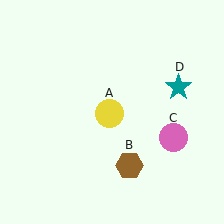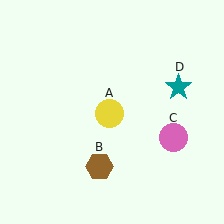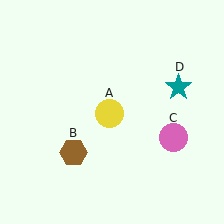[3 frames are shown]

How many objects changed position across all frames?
1 object changed position: brown hexagon (object B).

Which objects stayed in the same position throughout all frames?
Yellow circle (object A) and pink circle (object C) and teal star (object D) remained stationary.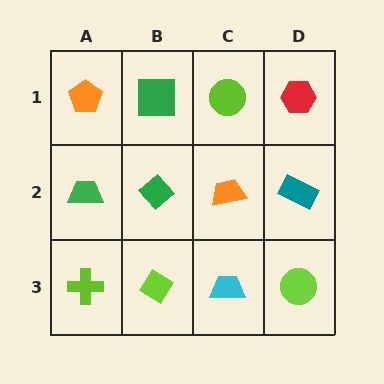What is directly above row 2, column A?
An orange pentagon.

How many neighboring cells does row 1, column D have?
2.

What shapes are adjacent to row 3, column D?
A teal rectangle (row 2, column D), a cyan trapezoid (row 3, column C).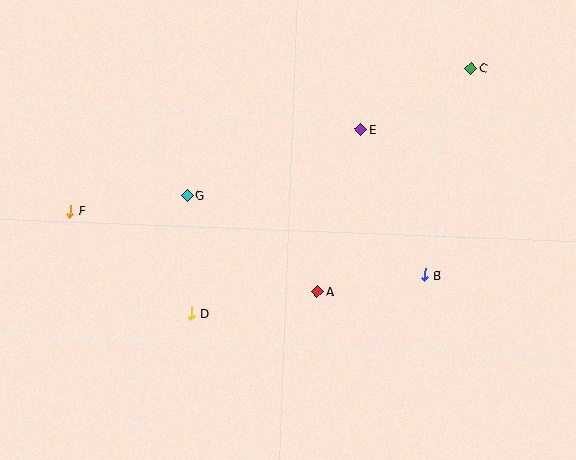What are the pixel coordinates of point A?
Point A is at (317, 291).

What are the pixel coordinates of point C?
Point C is at (471, 68).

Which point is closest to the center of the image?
Point A at (317, 291) is closest to the center.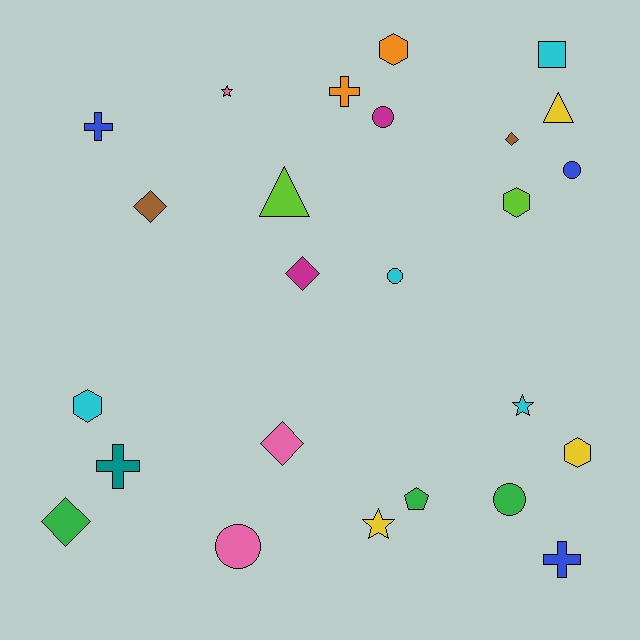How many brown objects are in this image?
There are 2 brown objects.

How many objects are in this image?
There are 25 objects.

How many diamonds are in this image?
There are 5 diamonds.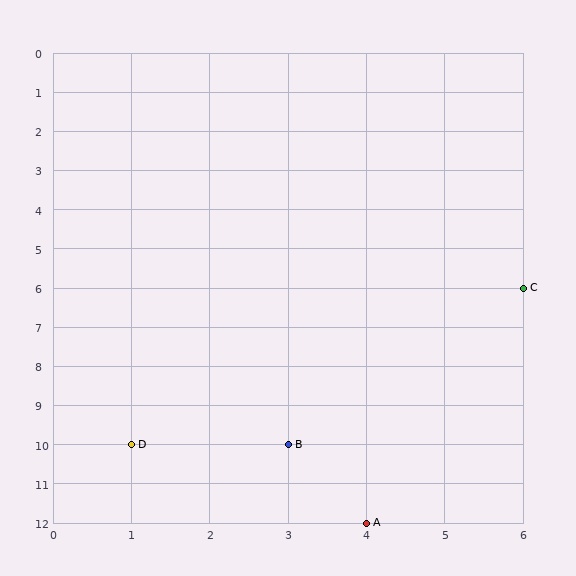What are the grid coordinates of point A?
Point A is at grid coordinates (4, 12).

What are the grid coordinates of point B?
Point B is at grid coordinates (3, 10).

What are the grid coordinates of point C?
Point C is at grid coordinates (6, 6).